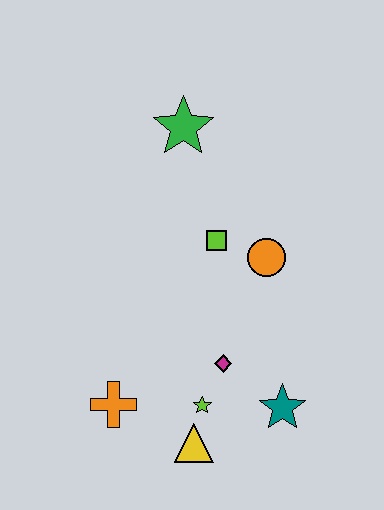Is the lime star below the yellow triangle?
No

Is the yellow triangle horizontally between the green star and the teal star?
Yes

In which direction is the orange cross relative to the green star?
The orange cross is below the green star.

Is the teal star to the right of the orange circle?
Yes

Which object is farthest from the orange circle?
The orange cross is farthest from the orange circle.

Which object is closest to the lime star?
The yellow triangle is closest to the lime star.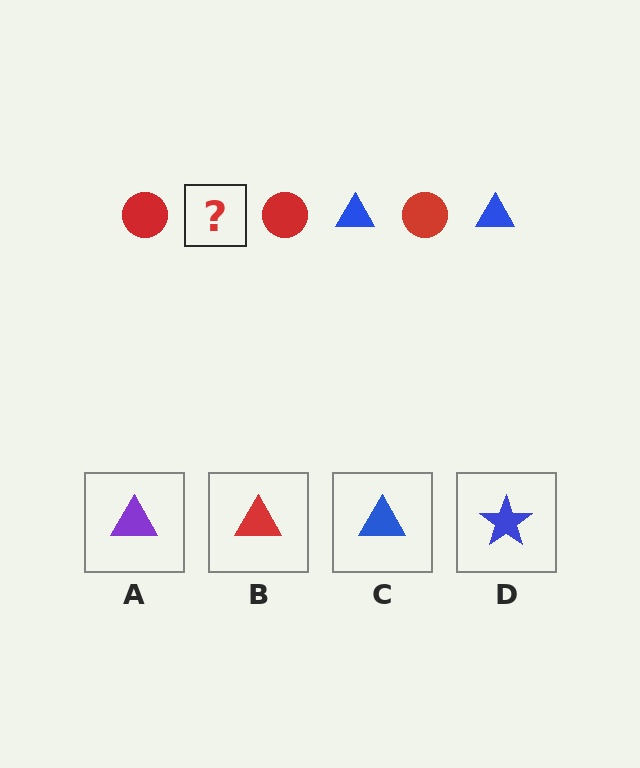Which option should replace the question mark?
Option C.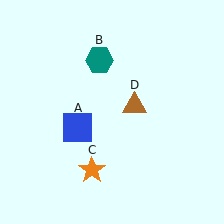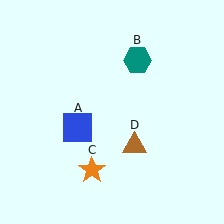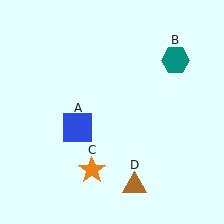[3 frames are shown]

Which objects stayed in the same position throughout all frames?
Blue square (object A) and orange star (object C) remained stationary.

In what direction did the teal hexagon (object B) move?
The teal hexagon (object B) moved right.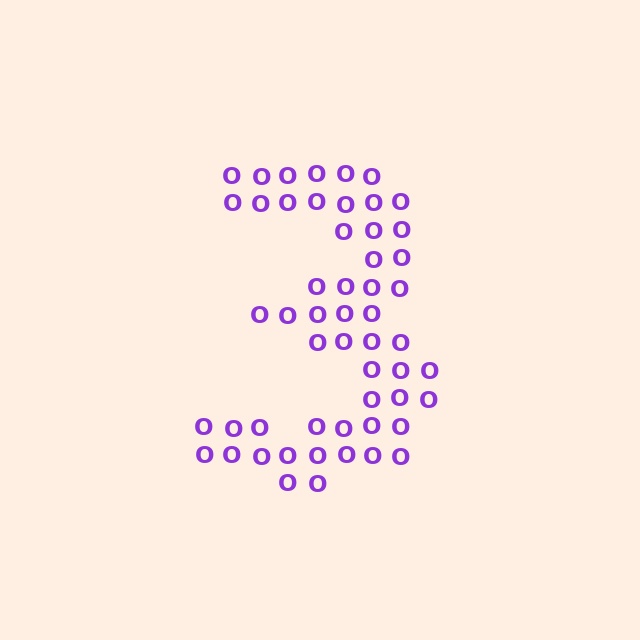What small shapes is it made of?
It is made of small letter O's.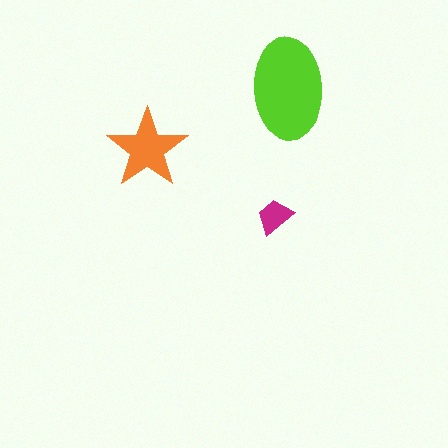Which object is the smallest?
The magenta trapezoid.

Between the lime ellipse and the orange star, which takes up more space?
The lime ellipse.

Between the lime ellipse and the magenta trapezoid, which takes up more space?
The lime ellipse.